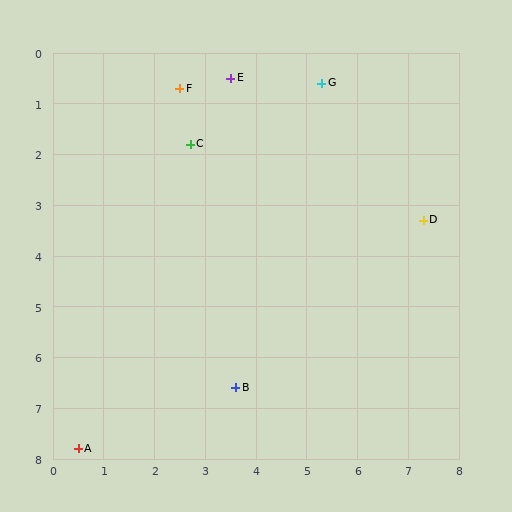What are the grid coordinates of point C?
Point C is at approximately (2.7, 1.8).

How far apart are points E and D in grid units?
Points E and D are about 4.7 grid units apart.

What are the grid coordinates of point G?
Point G is at approximately (5.3, 0.6).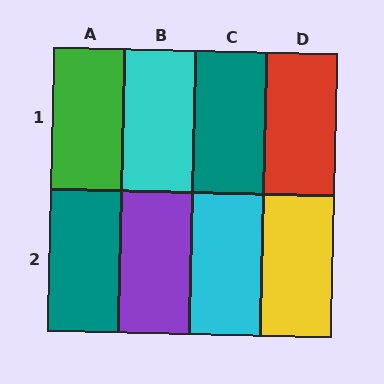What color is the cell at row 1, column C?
Teal.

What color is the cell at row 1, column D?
Red.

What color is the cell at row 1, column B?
Cyan.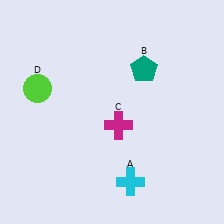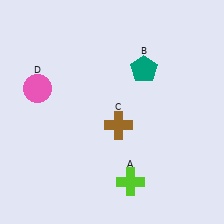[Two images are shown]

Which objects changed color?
A changed from cyan to lime. C changed from magenta to brown. D changed from lime to pink.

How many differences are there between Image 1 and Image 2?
There are 3 differences between the two images.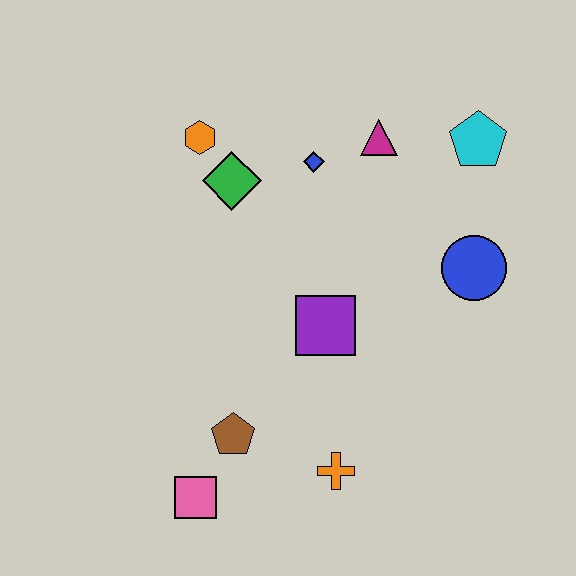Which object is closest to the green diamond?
The orange hexagon is closest to the green diamond.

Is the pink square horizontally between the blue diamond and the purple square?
No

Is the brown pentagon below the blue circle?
Yes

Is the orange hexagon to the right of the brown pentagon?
No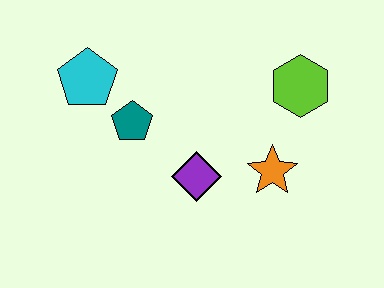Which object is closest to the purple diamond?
The orange star is closest to the purple diamond.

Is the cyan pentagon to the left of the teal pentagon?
Yes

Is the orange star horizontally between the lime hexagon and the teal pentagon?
Yes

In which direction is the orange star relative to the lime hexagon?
The orange star is below the lime hexagon.